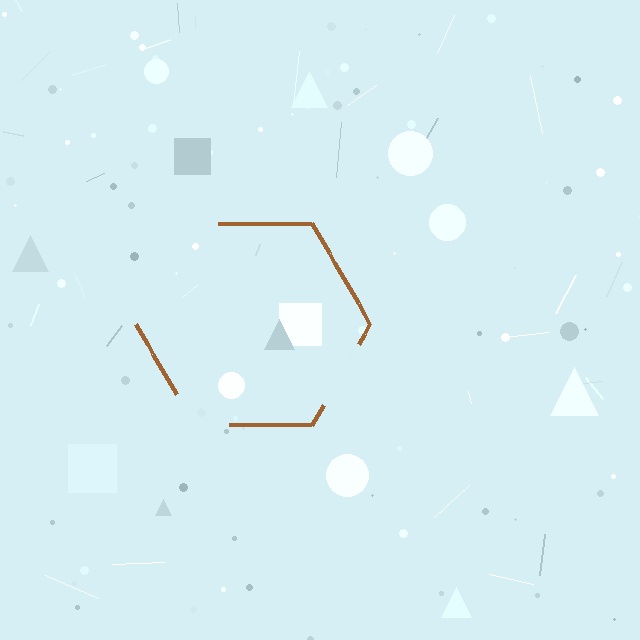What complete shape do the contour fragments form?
The contour fragments form a hexagon.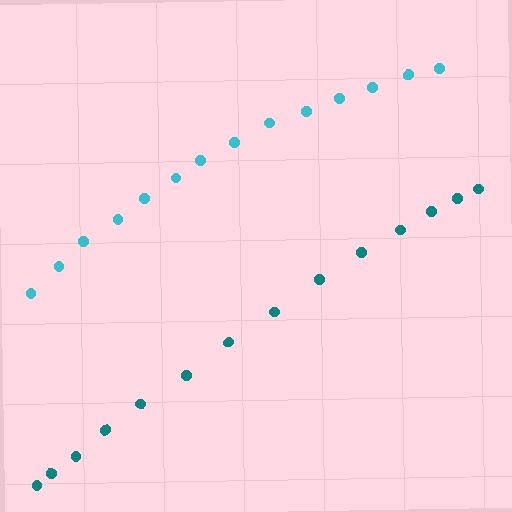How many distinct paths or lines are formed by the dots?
There are 2 distinct paths.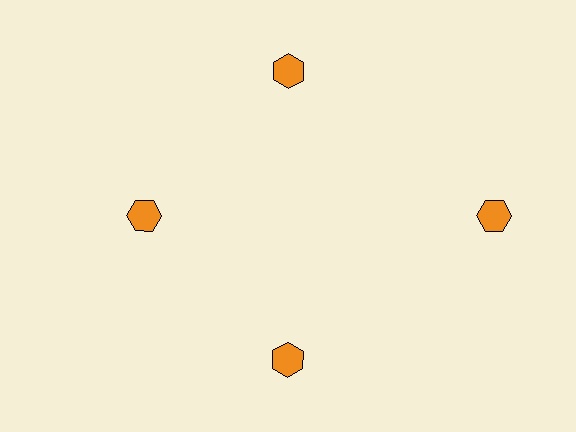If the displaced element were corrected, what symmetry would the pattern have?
It would have 4-fold rotational symmetry — the pattern would map onto itself every 90 degrees.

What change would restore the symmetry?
The symmetry would be restored by moving it inward, back onto the ring so that all 4 hexagons sit at equal angles and equal distance from the center.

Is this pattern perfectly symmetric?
No. The 4 orange hexagons are arranged in a ring, but one element near the 3 o'clock position is pushed outward from the center, breaking the 4-fold rotational symmetry.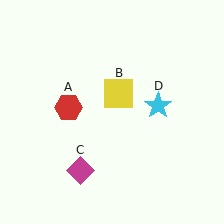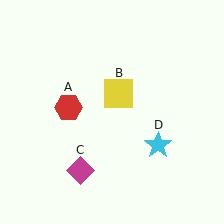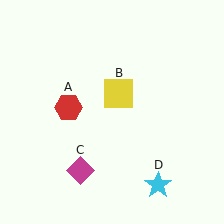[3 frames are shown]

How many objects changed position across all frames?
1 object changed position: cyan star (object D).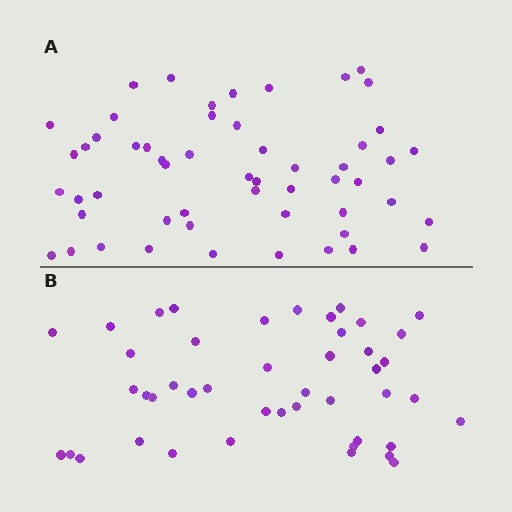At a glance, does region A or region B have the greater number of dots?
Region A (the top region) has more dots.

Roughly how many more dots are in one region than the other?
Region A has roughly 8 or so more dots than region B.